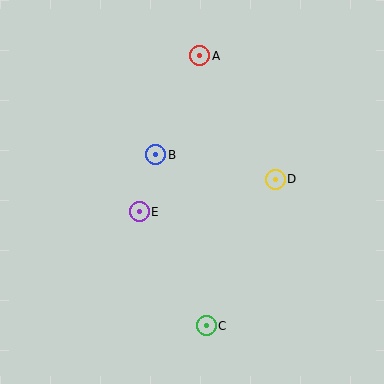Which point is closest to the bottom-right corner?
Point C is closest to the bottom-right corner.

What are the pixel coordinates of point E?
Point E is at (139, 212).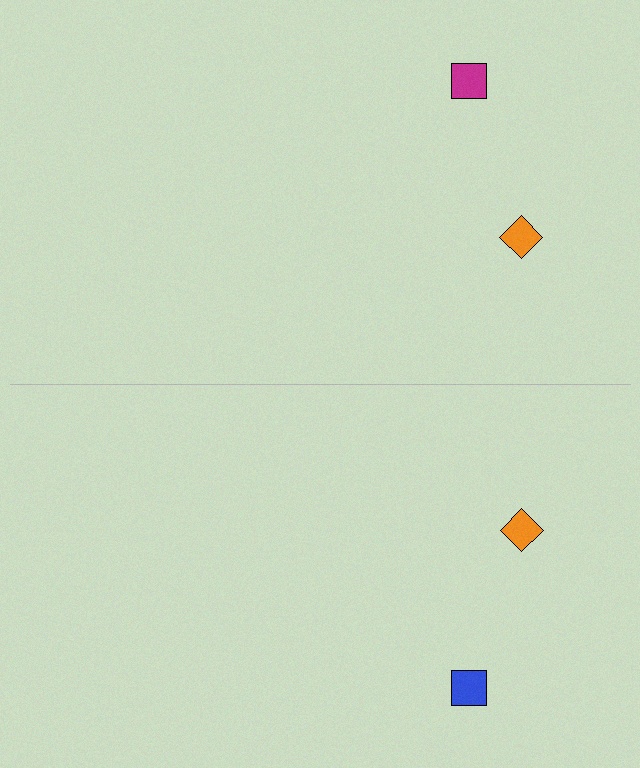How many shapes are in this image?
There are 4 shapes in this image.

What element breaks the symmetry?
The blue square on the bottom side breaks the symmetry — its mirror counterpart is magenta.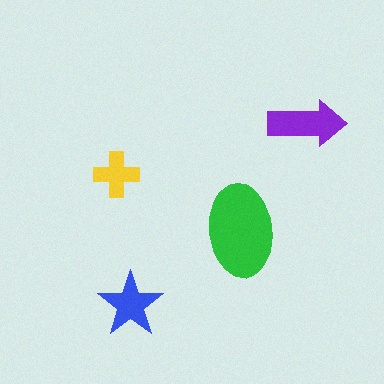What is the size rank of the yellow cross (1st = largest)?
4th.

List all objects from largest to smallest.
The green ellipse, the purple arrow, the blue star, the yellow cross.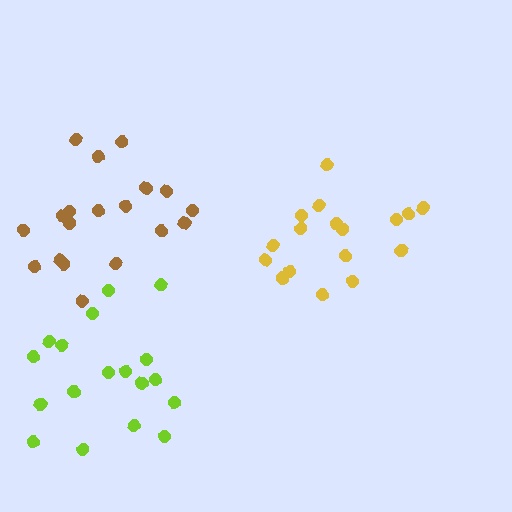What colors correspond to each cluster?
The clusters are colored: brown, yellow, lime.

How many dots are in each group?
Group 1: 19 dots, Group 2: 17 dots, Group 3: 18 dots (54 total).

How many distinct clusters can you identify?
There are 3 distinct clusters.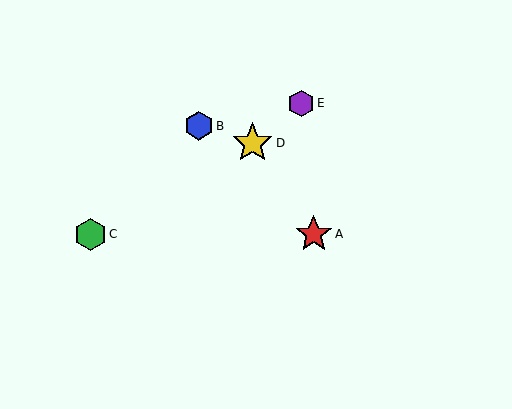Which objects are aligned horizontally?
Objects A, C are aligned horizontally.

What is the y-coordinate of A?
Object A is at y≈234.